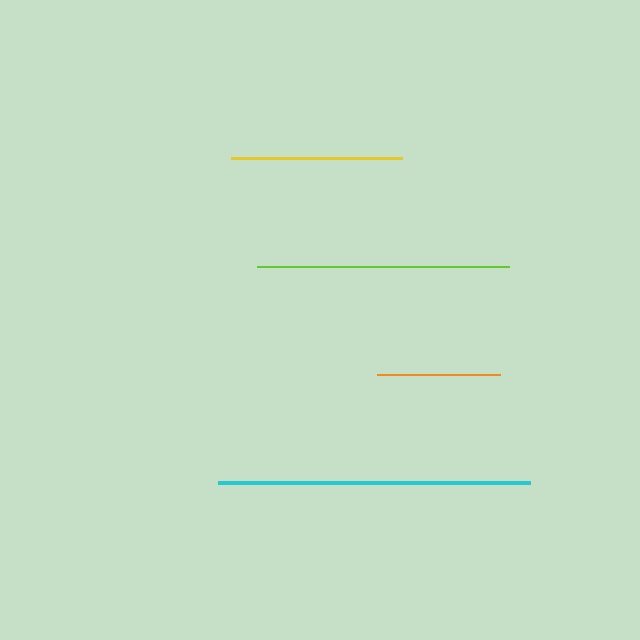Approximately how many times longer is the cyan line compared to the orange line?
The cyan line is approximately 2.5 times the length of the orange line.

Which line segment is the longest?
The cyan line is the longest at approximately 312 pixels.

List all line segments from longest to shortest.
From longest to shortest: cyan, lime, yellow, orange.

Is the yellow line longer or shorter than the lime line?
The lime line is longer than the yellow line.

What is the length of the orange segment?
The orange segment is approximately 123 pixels long.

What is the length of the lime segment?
The lime segment is approximately 252 pixels long.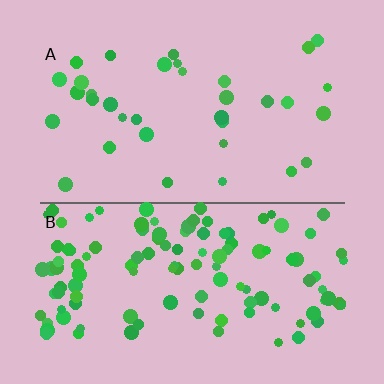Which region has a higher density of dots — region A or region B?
B (the bottom).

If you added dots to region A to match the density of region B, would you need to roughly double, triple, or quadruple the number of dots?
Approximately triple.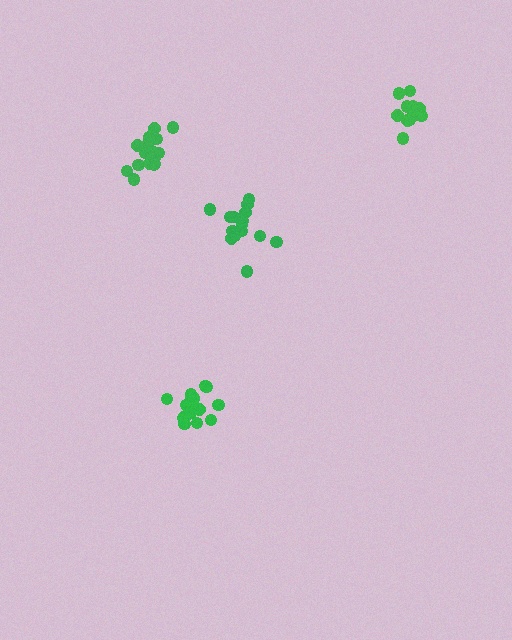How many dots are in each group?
Group 1: 12 dots, Group 2: 15 dots, Group 3: 16 dots, Group 4: 17 dots (60 total).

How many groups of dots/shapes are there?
There are 4 groups.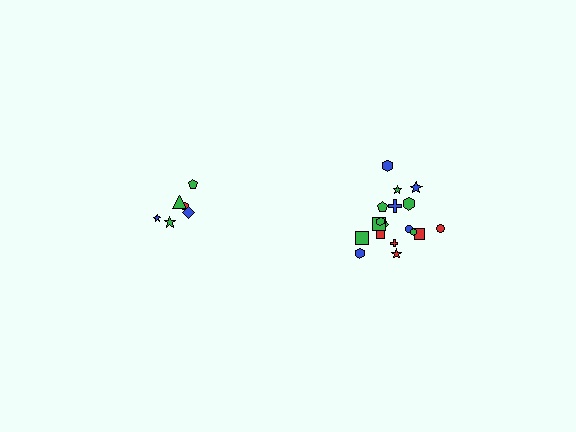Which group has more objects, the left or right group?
The right group.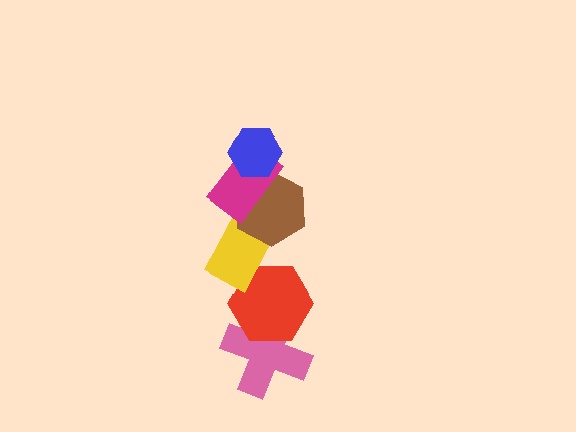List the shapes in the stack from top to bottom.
From top to bottom: the blue hexagon, the magenta rectangle, the brown hexagon, the yellow rectangle, the red hexagon, the pink cross.